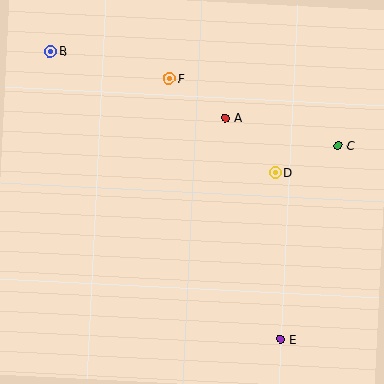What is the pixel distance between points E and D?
The distance between E and D is 167 pixels.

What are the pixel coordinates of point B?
Point B is at (50, 51).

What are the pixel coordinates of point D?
Point D is at (275, 172).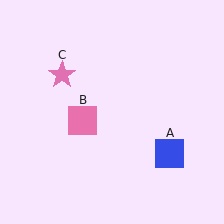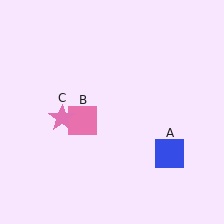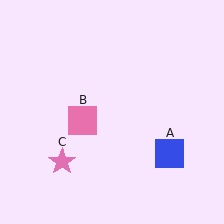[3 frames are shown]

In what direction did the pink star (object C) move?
The pink star (object C) moved down.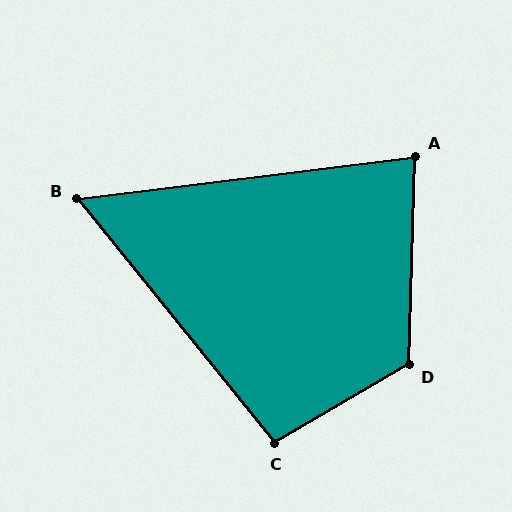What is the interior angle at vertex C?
Approximately 99 degrees (obtuse).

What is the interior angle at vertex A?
Approximately 81 degrees (acute).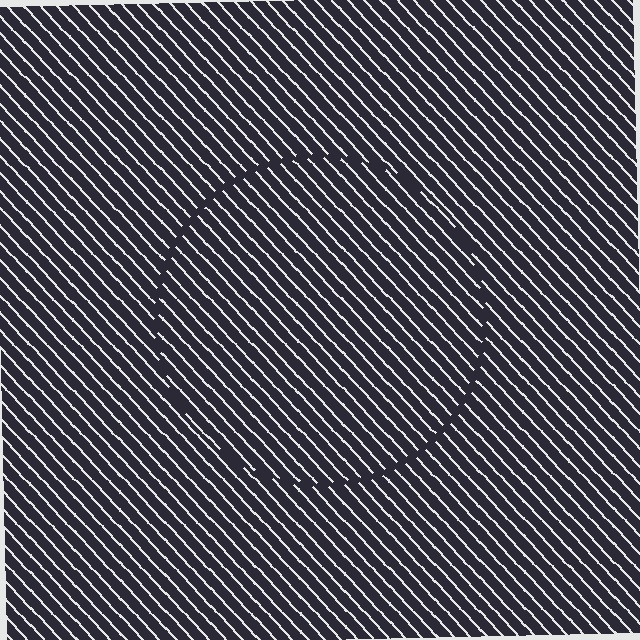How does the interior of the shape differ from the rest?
The interior of the shape contains the same grating, shifted by half a period — the contour is defined by the phase discontinuity where line-ends from the inner and outer gratings abut.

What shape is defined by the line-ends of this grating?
An illusory circle. The interior of the shape contains the same grating, shifted by half a period — the contour is defined by the phase discontinuity where line-ends from the inner and outer gratings abut.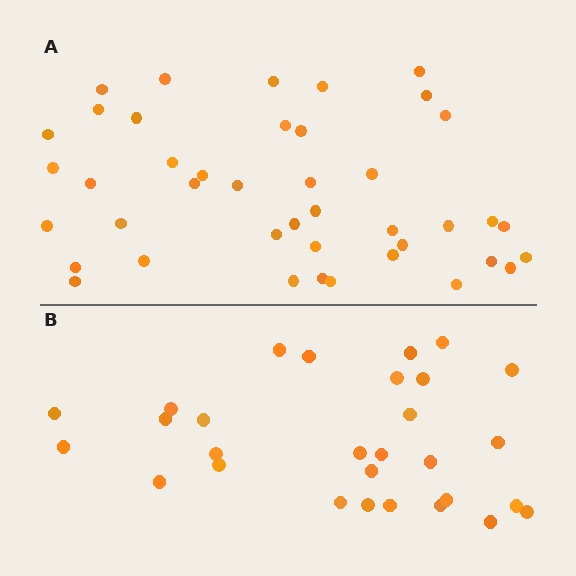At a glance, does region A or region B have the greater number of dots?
Region A (the top region) has more dots.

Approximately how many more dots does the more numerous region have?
Region A has approximately 15 more dots than region B.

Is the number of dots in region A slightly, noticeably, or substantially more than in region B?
Region A has noticeably more, but not dramatically so. The ratio is roughly 1.4 to 1.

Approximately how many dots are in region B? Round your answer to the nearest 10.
About 30 dots. (The exact count is 29, which rounds to 30.)